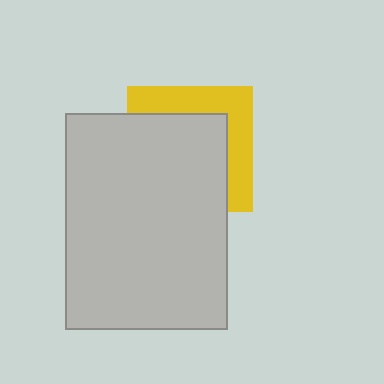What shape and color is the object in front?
The object in front is a light gray rectangle.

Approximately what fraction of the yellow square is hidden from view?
Roughly 62% of the yellow square is hidden behind the light gray rectangle.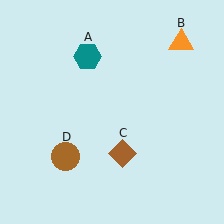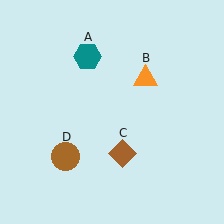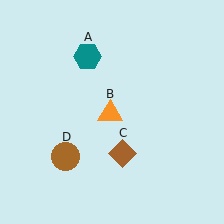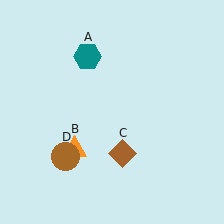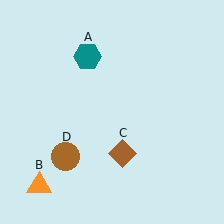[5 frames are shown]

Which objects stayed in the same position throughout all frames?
Teal hexagon (object A) and brown diamond (object C) and brown circle (object D) remained stationary.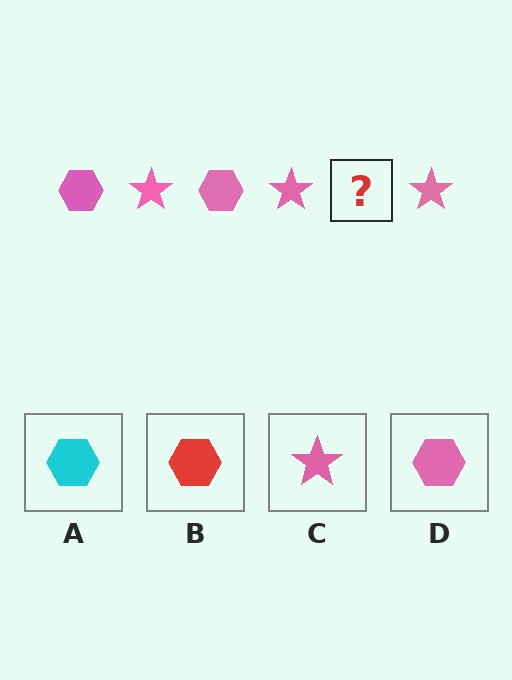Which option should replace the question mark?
Option D.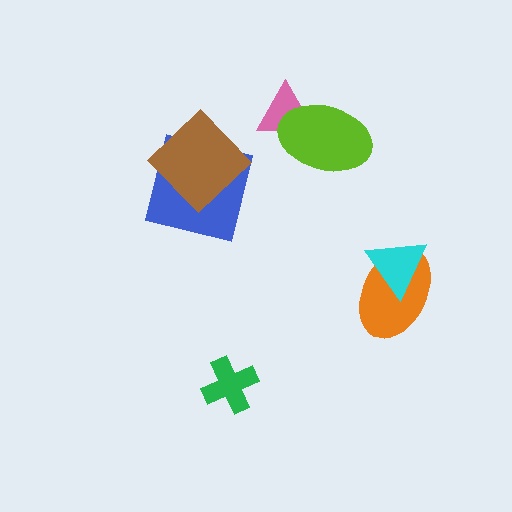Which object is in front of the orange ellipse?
The cyan triangle is in front of the orange ellipse.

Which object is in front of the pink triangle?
The lime ellipse is in front of the pink triangle.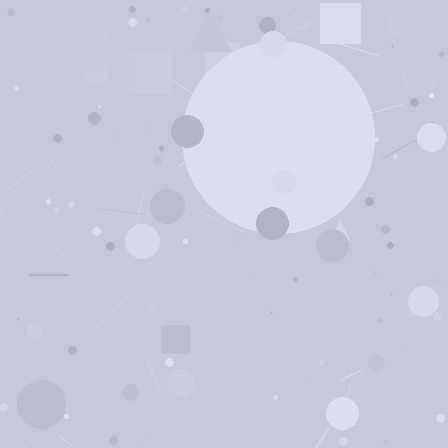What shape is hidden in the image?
A circle is hidden in the image.